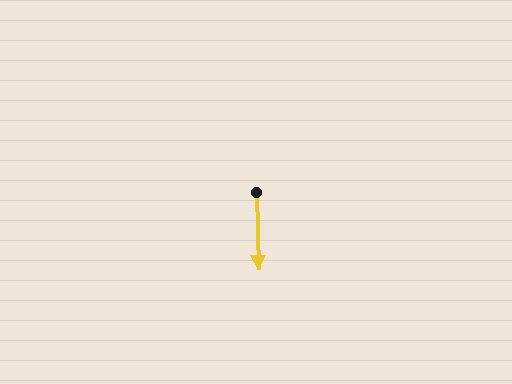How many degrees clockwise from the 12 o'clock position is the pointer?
Approximately 178 degrees.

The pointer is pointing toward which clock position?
Roughly 6 o'clock.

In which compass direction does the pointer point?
South.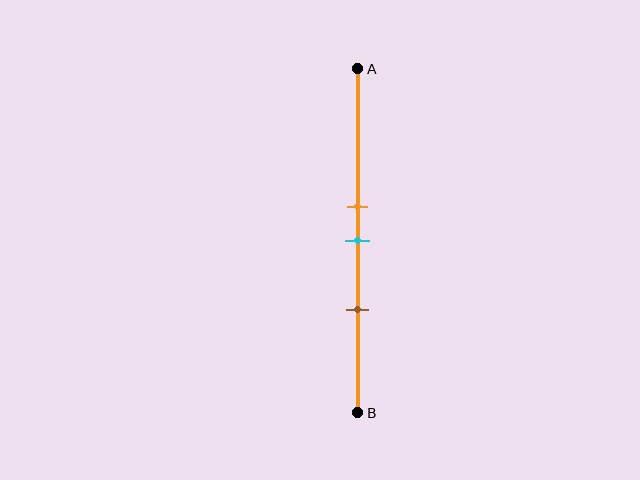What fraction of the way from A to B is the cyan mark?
The cyan mark is approximately 50% (0.5) of the way from A to B.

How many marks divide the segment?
There are 3 marks dividing the segment.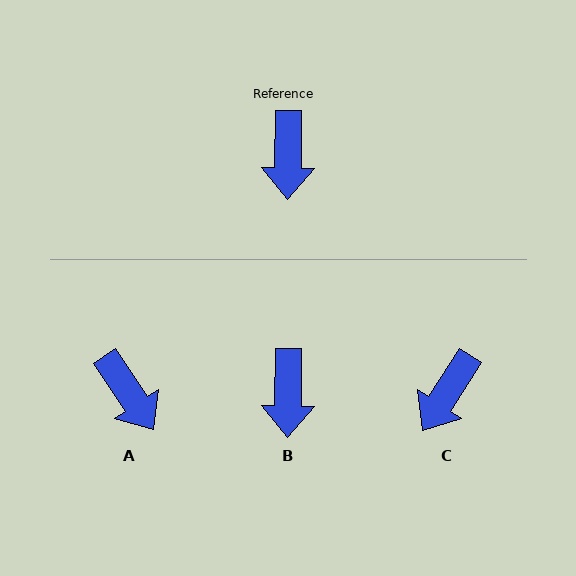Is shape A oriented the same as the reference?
No, it is off by about 34 degrees.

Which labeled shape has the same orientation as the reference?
B.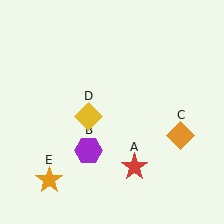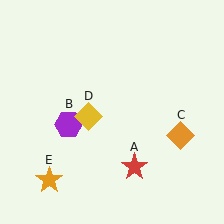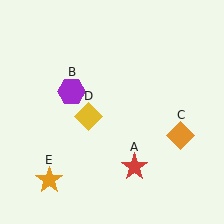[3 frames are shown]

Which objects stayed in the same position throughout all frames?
Red star (object A) and orange diamond (object C) and yellow diamond (object D) and orange star (object E) remained stationary.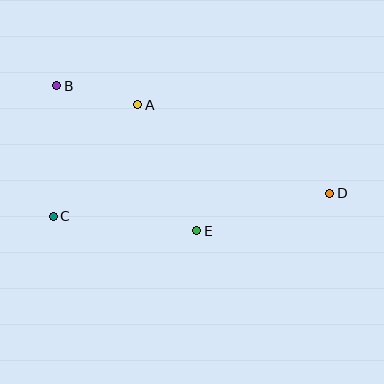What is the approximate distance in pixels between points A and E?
The distance between A and E is approximately 139 pixels.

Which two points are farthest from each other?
Points B and D are farthest from each other.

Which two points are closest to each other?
Points A and B are closest to each other.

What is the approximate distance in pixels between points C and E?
The distance between C and E is approximately 145 pixels.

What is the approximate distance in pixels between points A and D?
The distance between A and D is approximately 211 pixels.